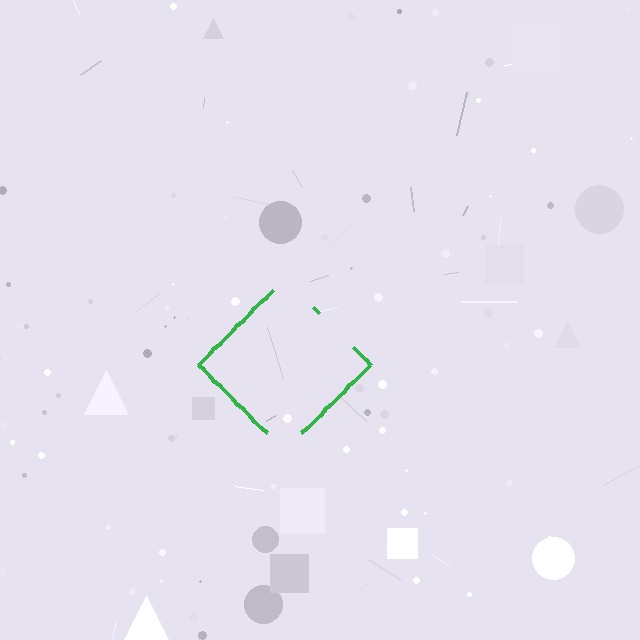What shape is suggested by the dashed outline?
The dashed outline suggests a diamond.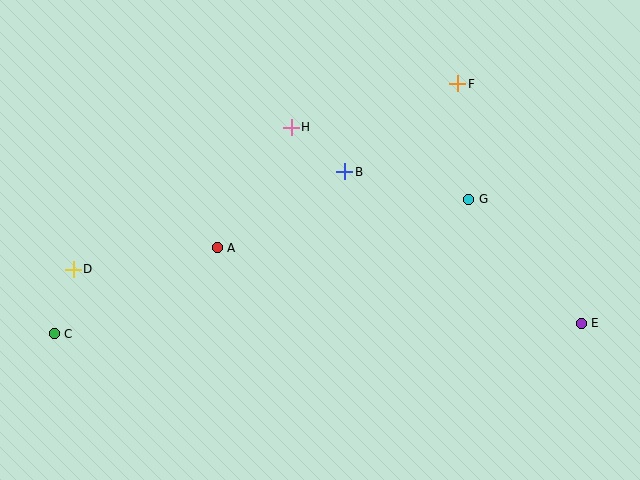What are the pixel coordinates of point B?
Point B is at (345, 172).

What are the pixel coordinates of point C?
Point C is at (54, 334).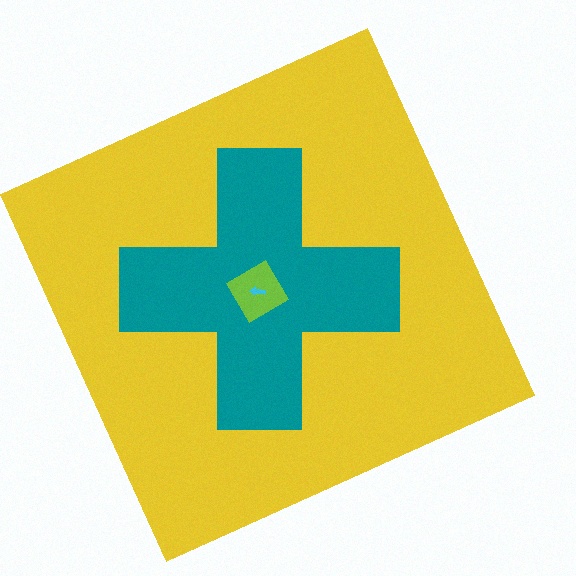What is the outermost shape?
The yellow square.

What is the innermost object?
The cyan arrow.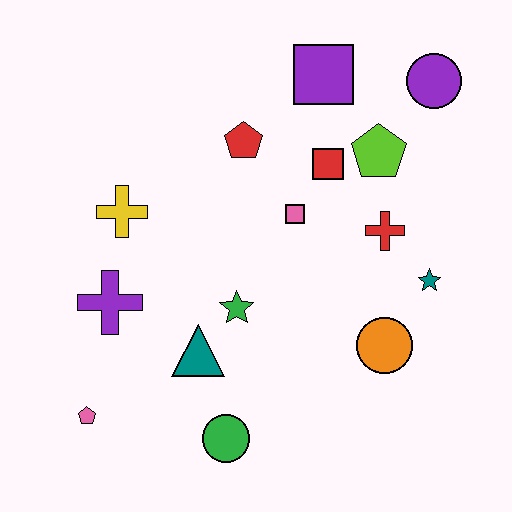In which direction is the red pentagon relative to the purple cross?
The red pentagon is above the purple cross.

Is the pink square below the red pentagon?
Yes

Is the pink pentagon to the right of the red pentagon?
No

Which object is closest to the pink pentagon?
The purple cross is closest to the pink pentagon.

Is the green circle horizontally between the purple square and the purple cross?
Yes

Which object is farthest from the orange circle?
The pink pentagon is farthest from the orange circle.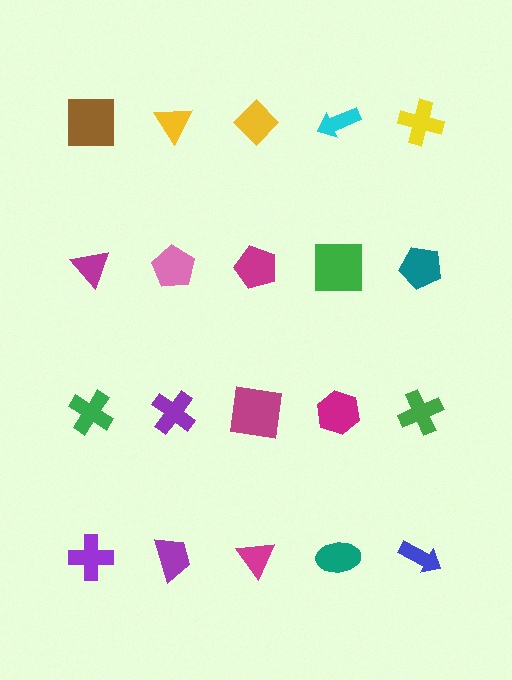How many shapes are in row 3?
5 shapes.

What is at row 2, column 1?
A magenta triangle.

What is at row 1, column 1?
A brown square.